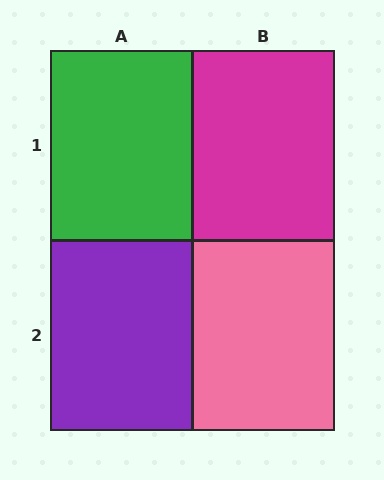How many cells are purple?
1 cell is purple.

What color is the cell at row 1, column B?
Magenta.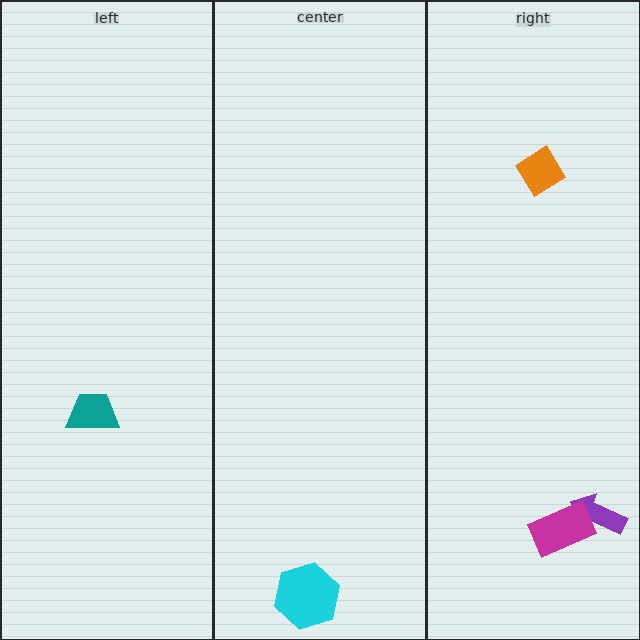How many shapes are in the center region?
1.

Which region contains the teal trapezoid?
The left region.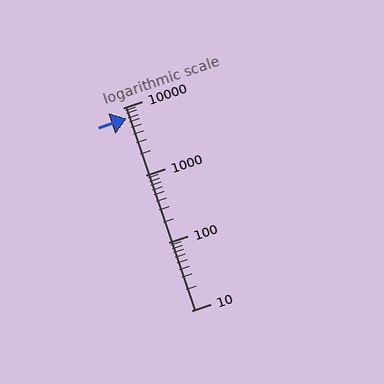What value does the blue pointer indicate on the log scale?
The pointer indicates approximately 7000.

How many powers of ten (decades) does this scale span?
The scale spans 3 decades, from 10 to 10000.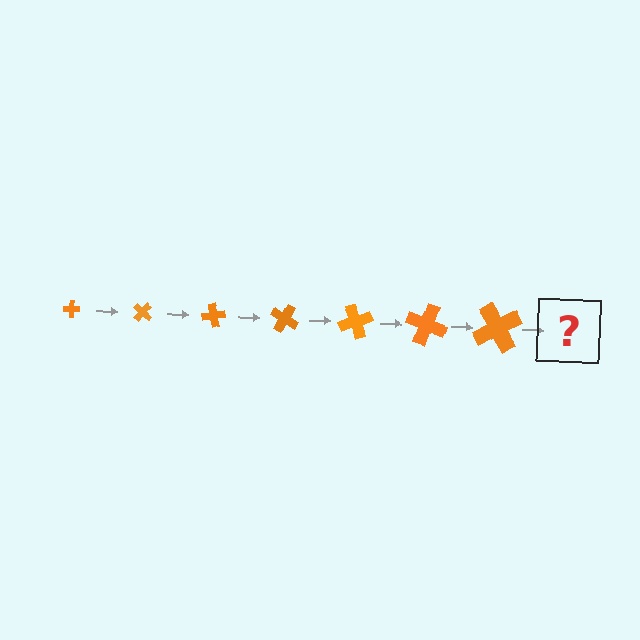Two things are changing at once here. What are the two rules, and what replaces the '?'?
The two rules are that the cross grows larger each step and it rotates 40 degrees each step. The '?' should be a cross, larger than the previous one and rotated 280 degrees from the start.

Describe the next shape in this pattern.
It should be a cross, larger than the previous one and rotated 280 degrees from the start.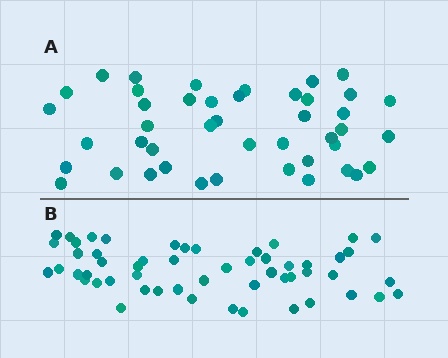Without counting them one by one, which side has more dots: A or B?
Region B (the bottom region) has more dots.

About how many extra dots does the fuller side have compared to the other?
Region B has roughly 10 or so more dots than region A.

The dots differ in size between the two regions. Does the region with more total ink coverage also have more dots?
No. Region A has more total ink coverage because its dots are larger, but region B actually contains more individual dots. Total area can be misleading — the number of items is what matters here.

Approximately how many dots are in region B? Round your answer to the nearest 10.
About 50 dots. (The exact count is 54, which rounds to 50.)